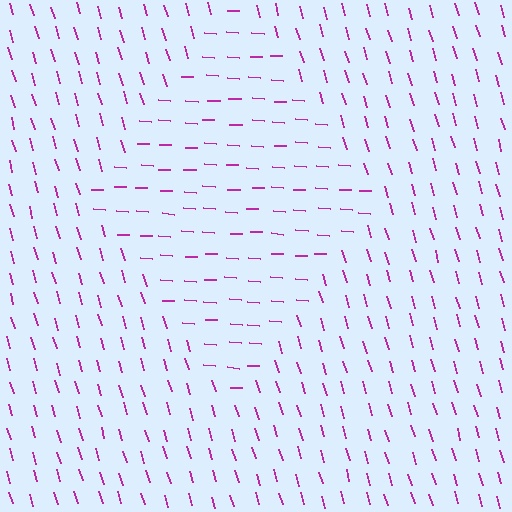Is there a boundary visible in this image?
Yes, there is a texture boundary formed by a change in line orientation.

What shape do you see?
I see a diamond.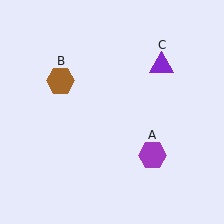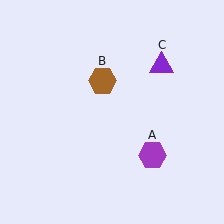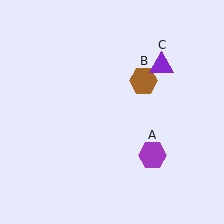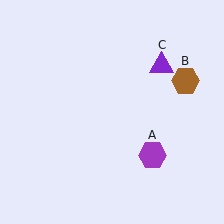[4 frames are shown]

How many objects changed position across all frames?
1 object changed position: brown hexagon (object B).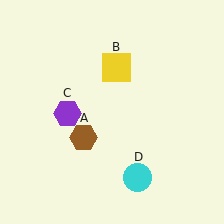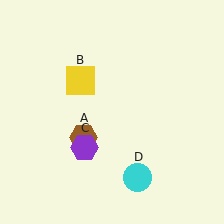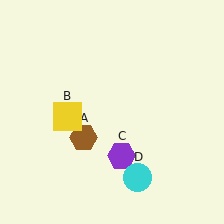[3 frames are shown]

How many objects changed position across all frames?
2 objects changed position: yellow square (object B), purple hexagon (object C).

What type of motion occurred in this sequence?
The yellow square (object B), purple hexagon (object C) rotated counterclockwise around the center of the scene.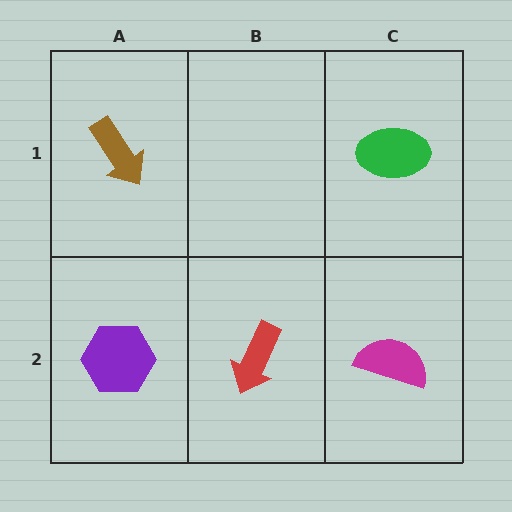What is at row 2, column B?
A red arrow.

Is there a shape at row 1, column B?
No, that cell is empty.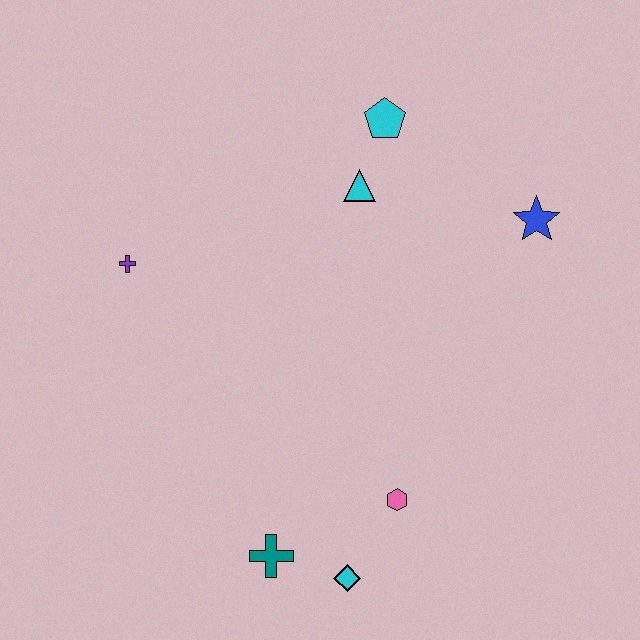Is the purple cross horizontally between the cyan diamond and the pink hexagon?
No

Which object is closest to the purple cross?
The cyan triangle is closest to the purple cross.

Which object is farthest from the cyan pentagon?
The cyan diamond is farthest from the cyan pentagon.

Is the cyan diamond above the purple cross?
No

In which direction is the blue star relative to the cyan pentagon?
The blue star is to the right of the cyan pentagon.